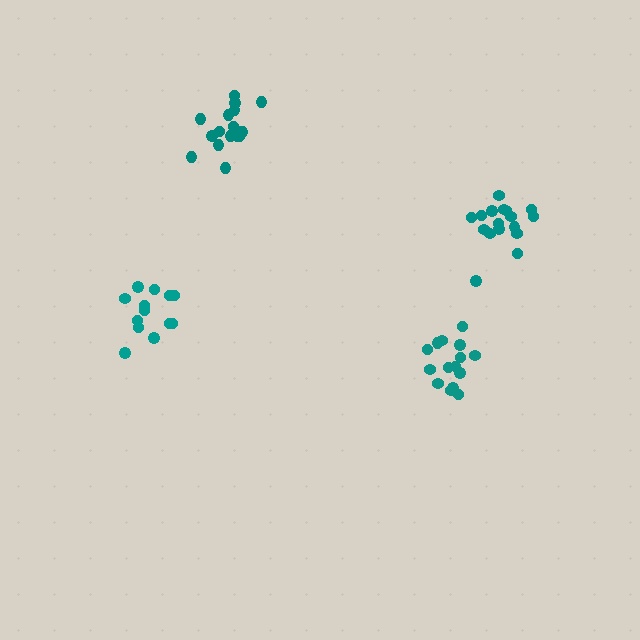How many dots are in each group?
Group 1: 18 dots, Group 2: 15 dots, Group 3: 17 dots, Group 4: 13 dots (63 total).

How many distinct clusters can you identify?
There are 4 distinct clusters.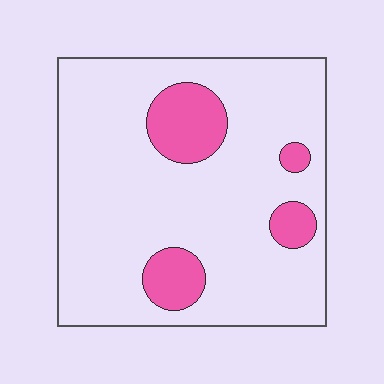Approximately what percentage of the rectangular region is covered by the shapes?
Approximately 15%.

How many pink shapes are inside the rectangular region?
4.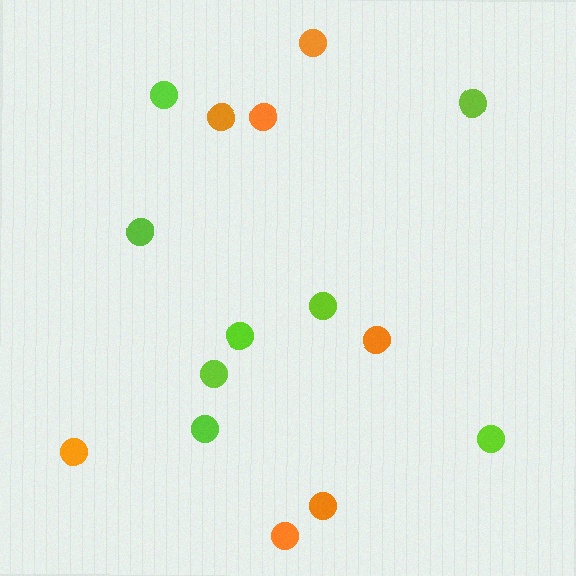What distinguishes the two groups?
There are 2 groups: one group of orange circles (7) and one group of lime circles (8).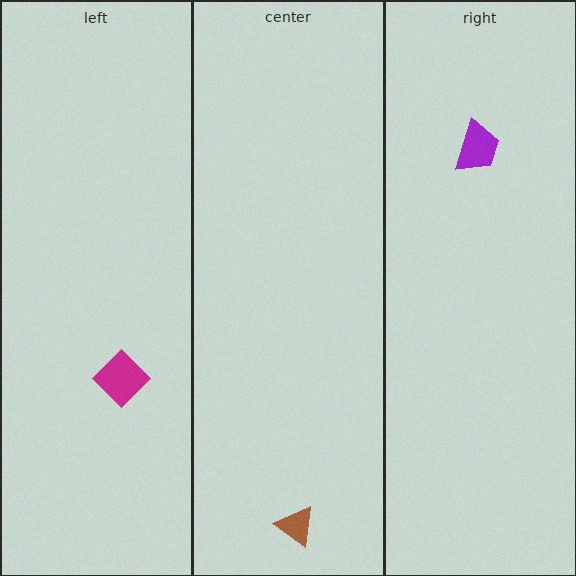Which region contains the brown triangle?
The center region.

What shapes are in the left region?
The magenta diamond.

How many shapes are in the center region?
1.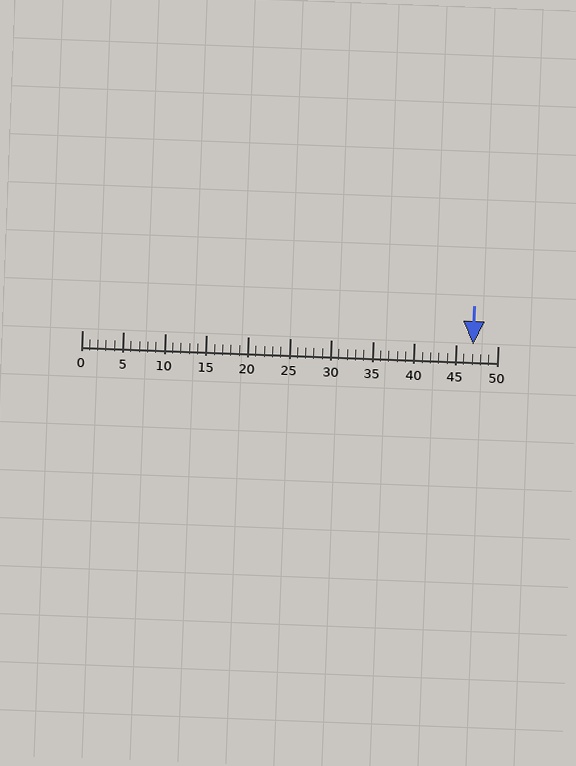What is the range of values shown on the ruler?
The ruler shows values from 0 to 50.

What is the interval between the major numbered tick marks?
The major tick marks are spaced 5 units apart.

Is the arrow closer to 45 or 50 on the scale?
The arrow is closer to 45.